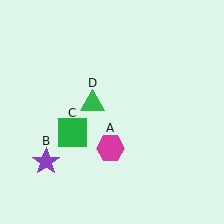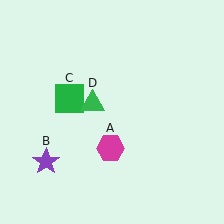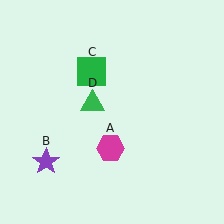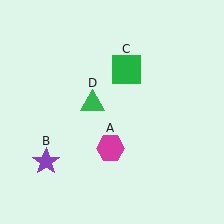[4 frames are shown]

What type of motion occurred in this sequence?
The green square (object C) rotated clockwise around the center of the scene.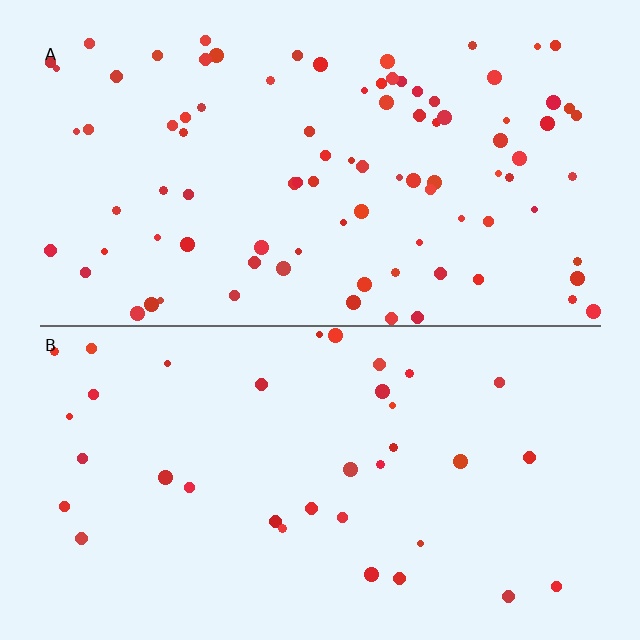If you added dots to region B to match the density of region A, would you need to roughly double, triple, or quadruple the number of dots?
Approximately triple.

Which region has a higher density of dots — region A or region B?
A (the top).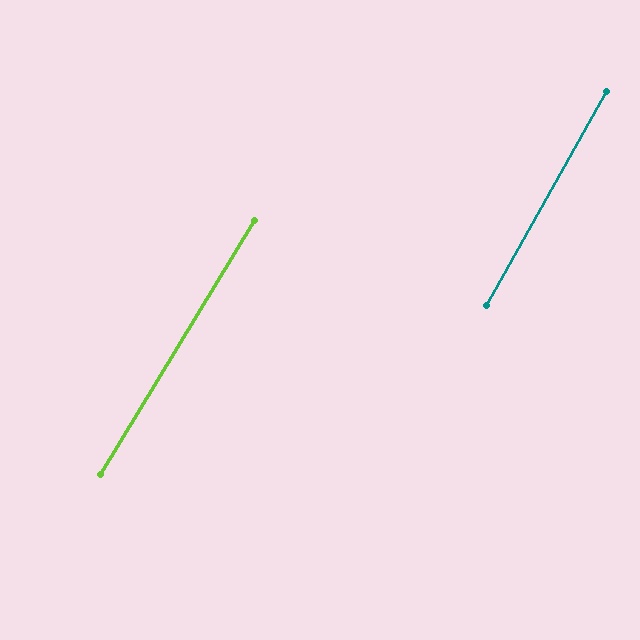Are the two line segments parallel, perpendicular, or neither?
Parallel — their directions differ by only 1.8°.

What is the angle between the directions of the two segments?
Approximately 2 degrees.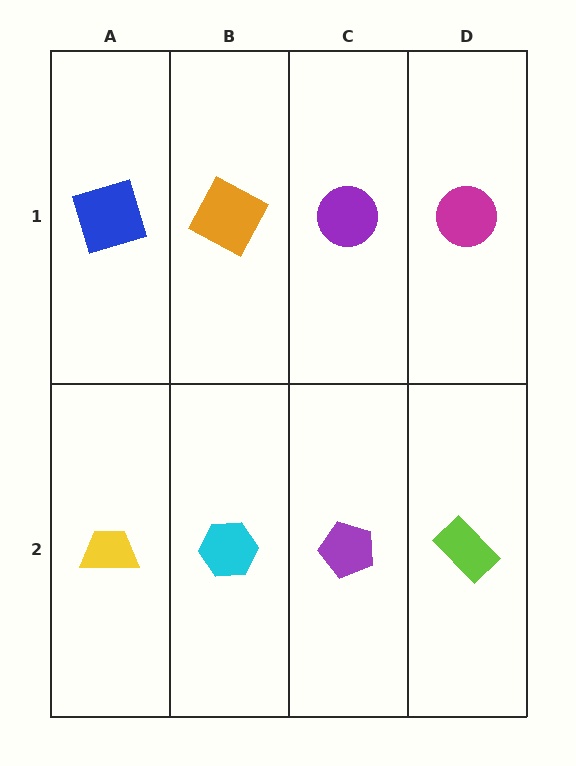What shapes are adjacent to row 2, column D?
A magenta circle (row 1, column D), a purple pentagon (row 2, column C).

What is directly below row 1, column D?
A lime rectangle.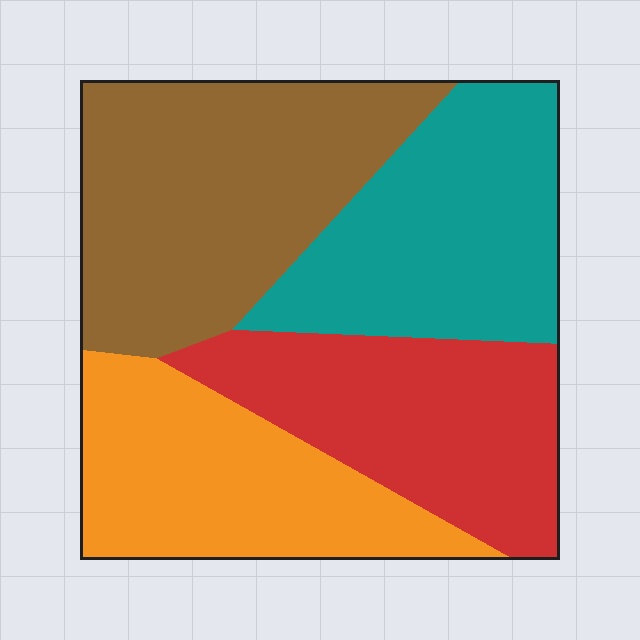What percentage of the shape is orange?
Orange takes up about one quarter (1/4) of the shape.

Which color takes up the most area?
Brown, at roughly 30%.